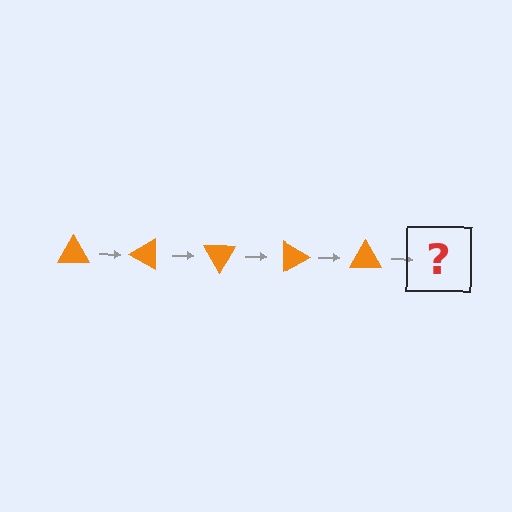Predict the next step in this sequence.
The next step is an orange triangle rotated 150 degrees.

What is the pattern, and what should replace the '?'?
The pattern is that the triangle rotates 30 degrees each step. The '?' should be an orange triangle rotated 150 degrees.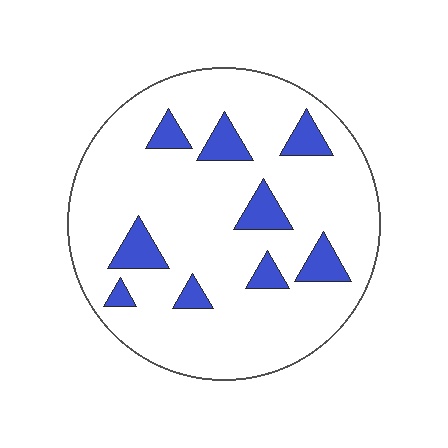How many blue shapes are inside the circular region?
9.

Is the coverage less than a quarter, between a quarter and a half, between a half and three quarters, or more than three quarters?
Less than a quarter.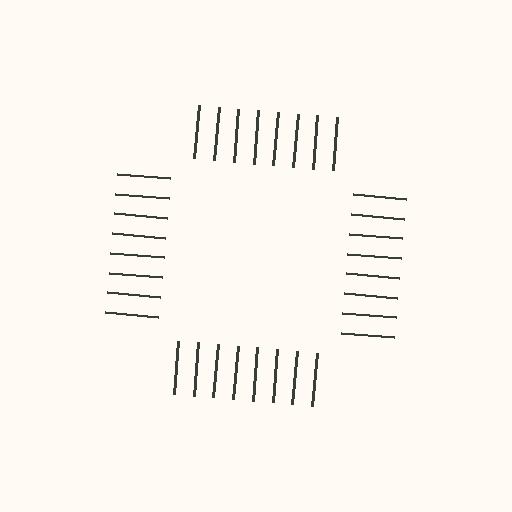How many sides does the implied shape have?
4 sides — the line-ends trace a square.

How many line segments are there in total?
32 — 8 along each of the 4 edges.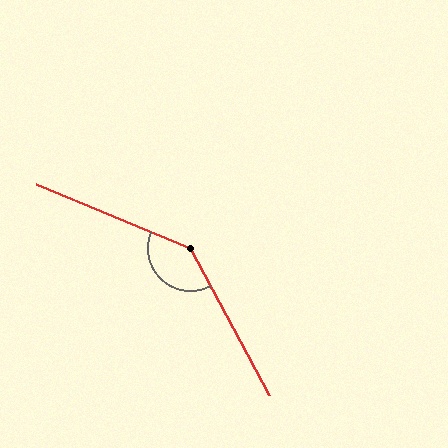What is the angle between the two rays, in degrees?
Approximately 141 degrees.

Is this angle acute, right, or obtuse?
It is obtuse.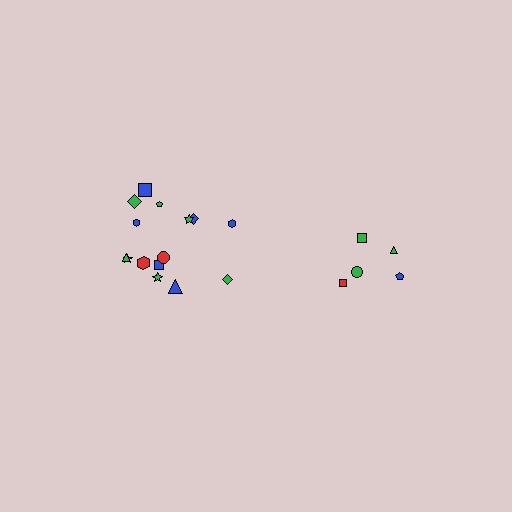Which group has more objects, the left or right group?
The left group.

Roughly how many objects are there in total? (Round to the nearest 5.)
Roughly 20 objects in total.